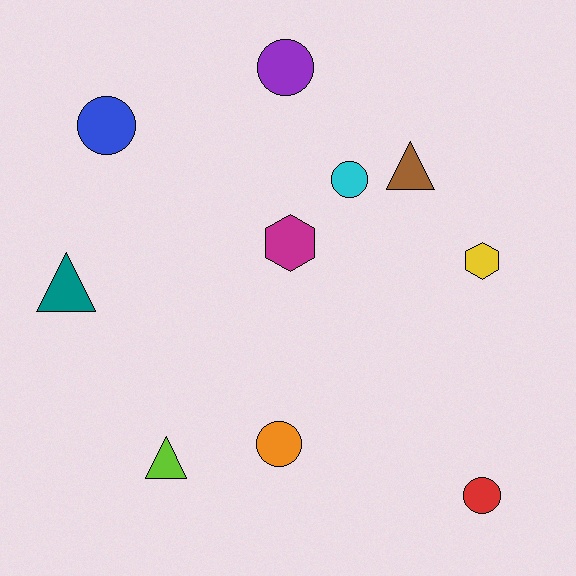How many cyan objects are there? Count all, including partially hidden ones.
There is 1 cyan object.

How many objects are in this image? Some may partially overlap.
There are 10 objects.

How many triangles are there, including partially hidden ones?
There are 3 triangles.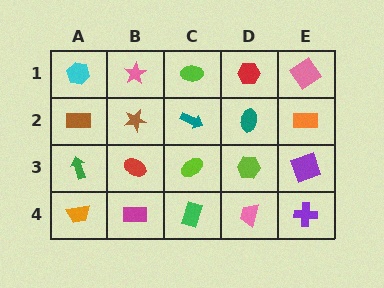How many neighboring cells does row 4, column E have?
2.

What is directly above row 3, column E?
An orange rectangle.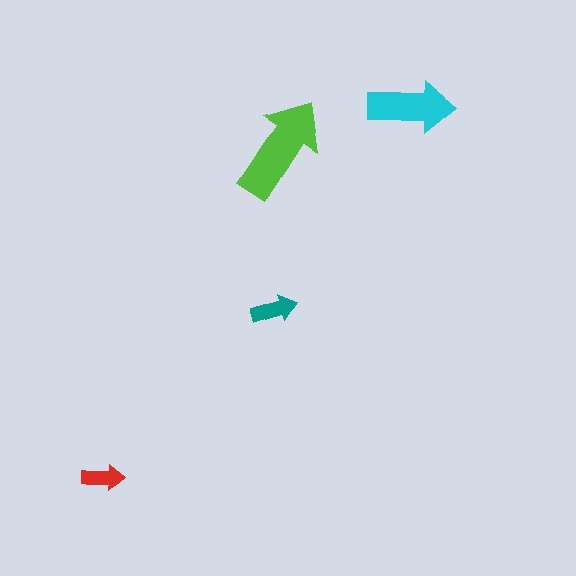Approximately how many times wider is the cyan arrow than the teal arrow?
About 2 times wider.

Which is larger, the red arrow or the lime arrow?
The lime one.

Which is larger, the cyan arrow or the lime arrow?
The lime one.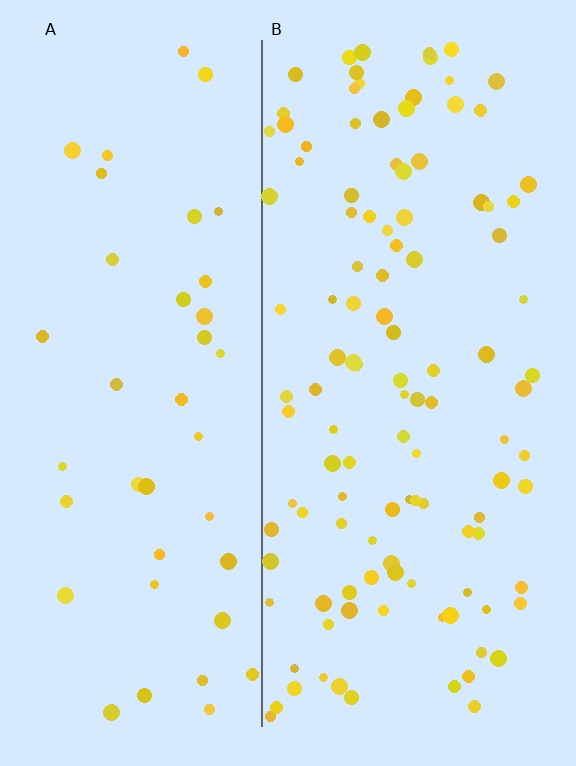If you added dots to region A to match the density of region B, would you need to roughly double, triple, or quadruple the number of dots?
Approximately triple.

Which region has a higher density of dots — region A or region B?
B (the right).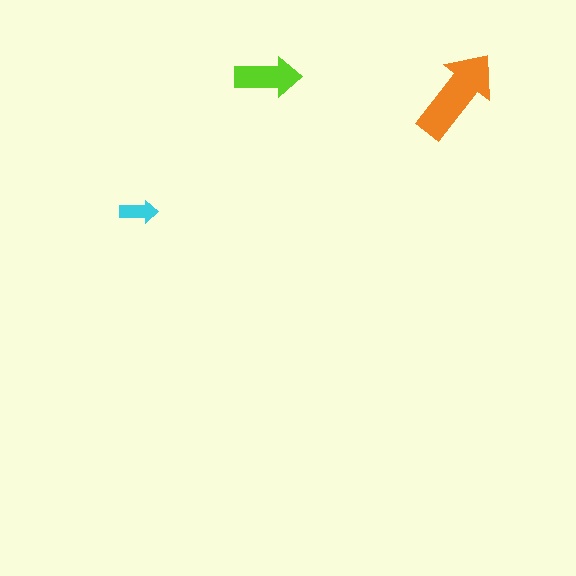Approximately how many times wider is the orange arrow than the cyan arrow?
About 2.5 times wider.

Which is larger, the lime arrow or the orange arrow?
The orange one.